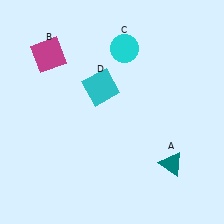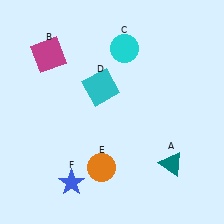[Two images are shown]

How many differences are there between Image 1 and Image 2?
There are 2 differences between the two images.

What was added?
An orange circle (E), a blue star (F) were added in Image 2.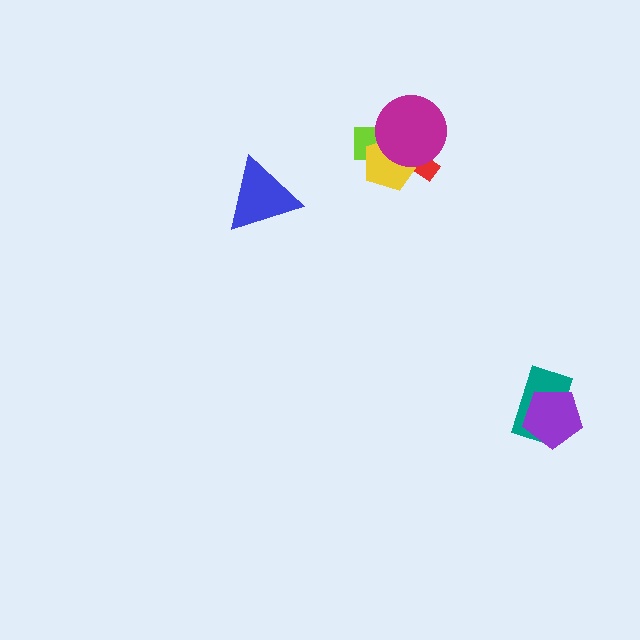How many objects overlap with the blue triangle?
0 objects overlap with the blue triangle.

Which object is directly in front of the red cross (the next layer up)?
The yellow pentagon is directly in front of the red cross.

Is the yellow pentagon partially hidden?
Yes, it is partially covered by another shape.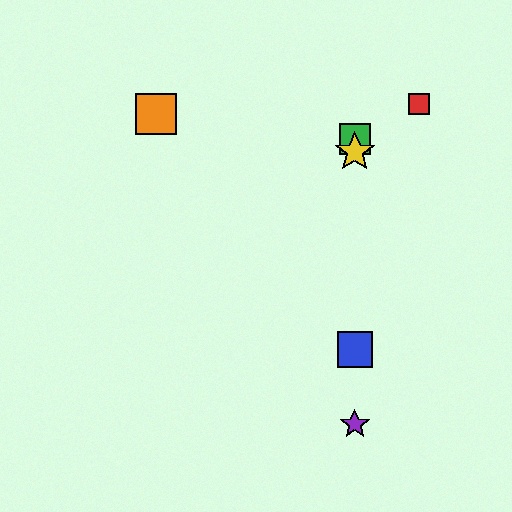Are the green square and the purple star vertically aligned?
Yes, both are at x≈355.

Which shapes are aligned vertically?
The blue square, the green square, the yellow star, the purple star are aligned vertically.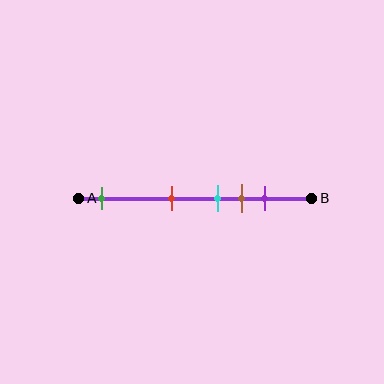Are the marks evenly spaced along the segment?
No, the marks are not evenly spaced.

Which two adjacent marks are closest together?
The cyan and brown marks are the closest adjacent pair.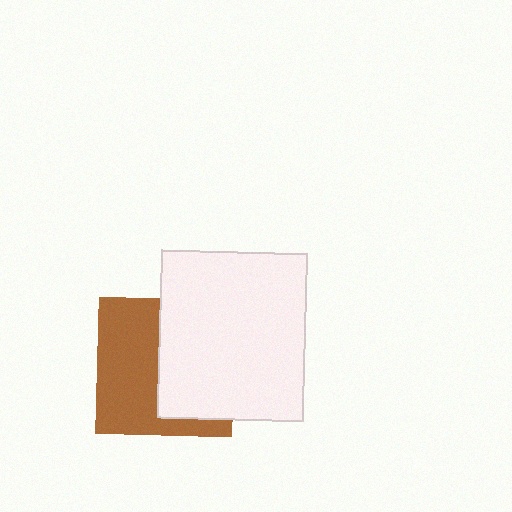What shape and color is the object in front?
The object in front is a white rectangle.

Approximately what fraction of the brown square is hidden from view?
Roughly 49% of the brown square is hidden behind the white rectangle.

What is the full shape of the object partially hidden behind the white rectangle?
The partially hidden object is a brown square.